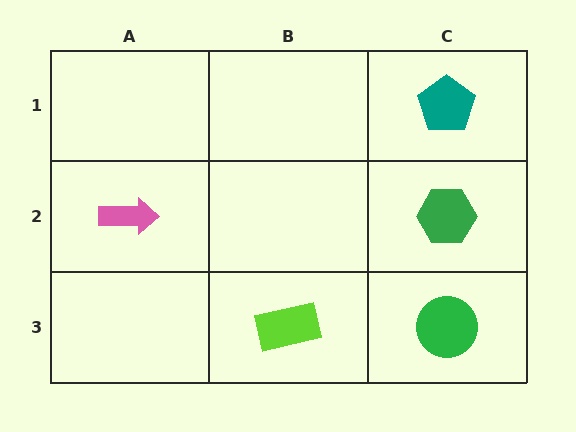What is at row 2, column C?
A green hexagon.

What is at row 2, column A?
A pink arrow.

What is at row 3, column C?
A green circle.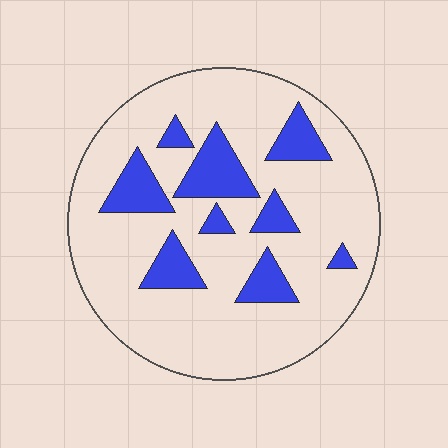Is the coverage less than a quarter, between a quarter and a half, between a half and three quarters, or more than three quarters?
Less than a quarter.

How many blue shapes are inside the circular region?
9.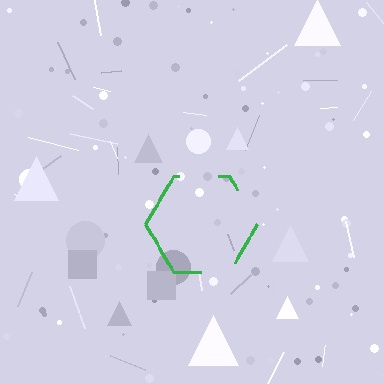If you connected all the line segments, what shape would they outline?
They would outline a hexagon.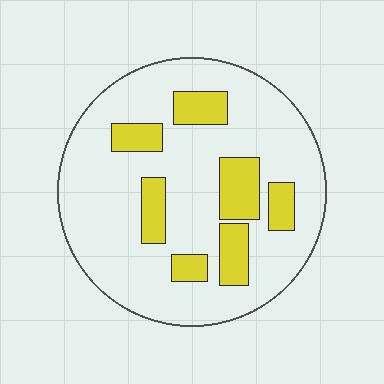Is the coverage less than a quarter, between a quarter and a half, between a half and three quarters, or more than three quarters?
Less than a quarter.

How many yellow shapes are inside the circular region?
7.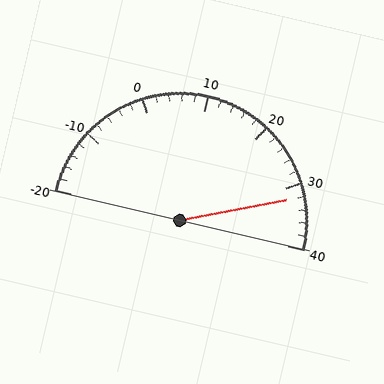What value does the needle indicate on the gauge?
The needle indicates approximately 32.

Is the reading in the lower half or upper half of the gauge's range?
The reading is in the upper half of the range (-20 to 40).